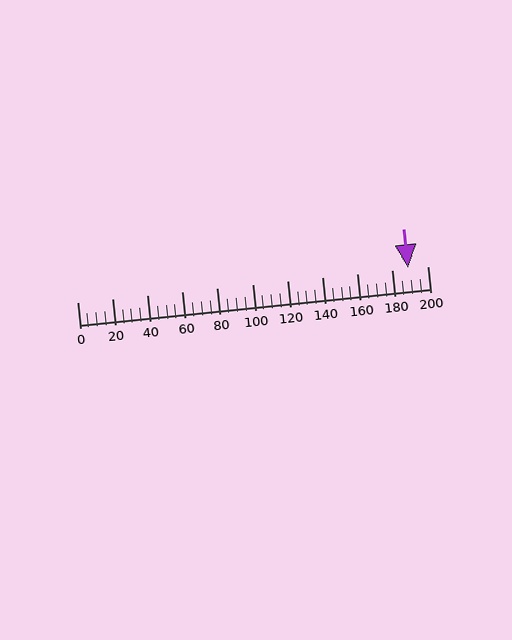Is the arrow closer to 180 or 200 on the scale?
The arrow is closer to 180.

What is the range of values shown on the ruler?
The ruler shows values from 0 to 200.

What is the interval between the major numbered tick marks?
The major tick marks are spaced 20 units apart.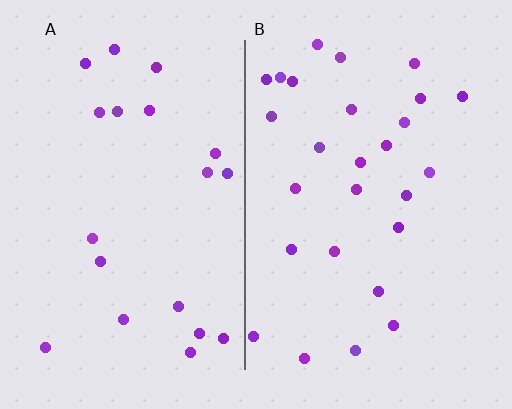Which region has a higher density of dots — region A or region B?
B (the right).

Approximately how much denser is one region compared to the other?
Approximately 1.4× — region B over region A.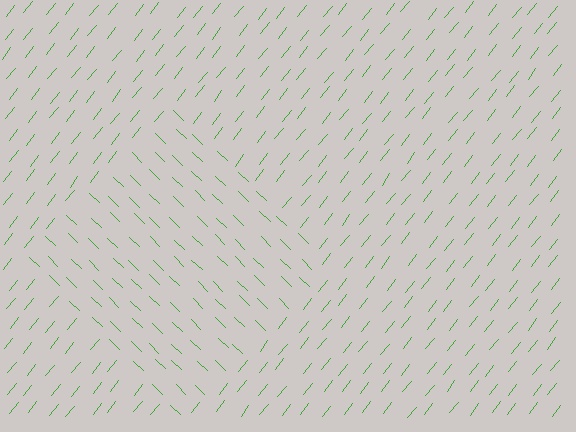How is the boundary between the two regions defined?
The boundary is defined purely by a change in line orientation (approximately 83 degrees difference). All lines are the same color and thickness.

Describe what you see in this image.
The image is filled with small green line segments. A diamond region in the image has lines oriented differently from the surrounding lines, creating a visible texture boundary.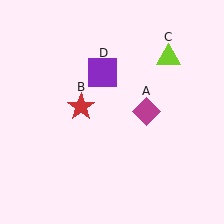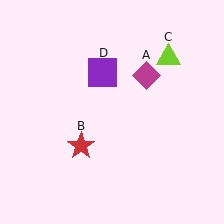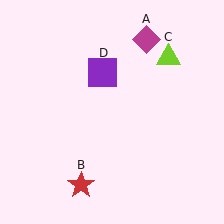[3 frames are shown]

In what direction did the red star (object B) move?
The red star (object B) moved down.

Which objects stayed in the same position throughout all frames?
Lime triangle (object C) and purple square (object D) remained stationary.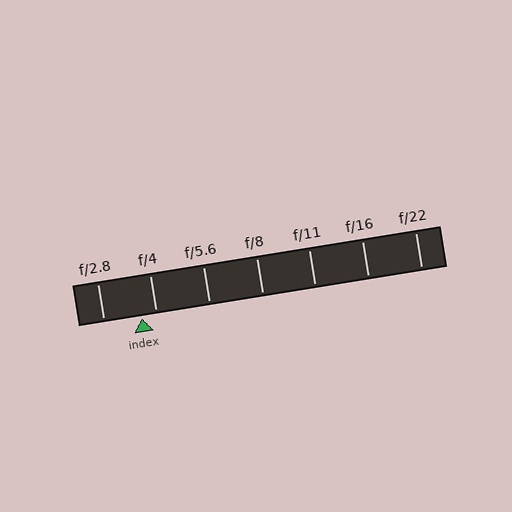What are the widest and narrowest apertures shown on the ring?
The widest aperture shown is f/2.8 and the narrowest is f/22.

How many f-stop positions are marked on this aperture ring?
There are 7 f-stop positions marked.